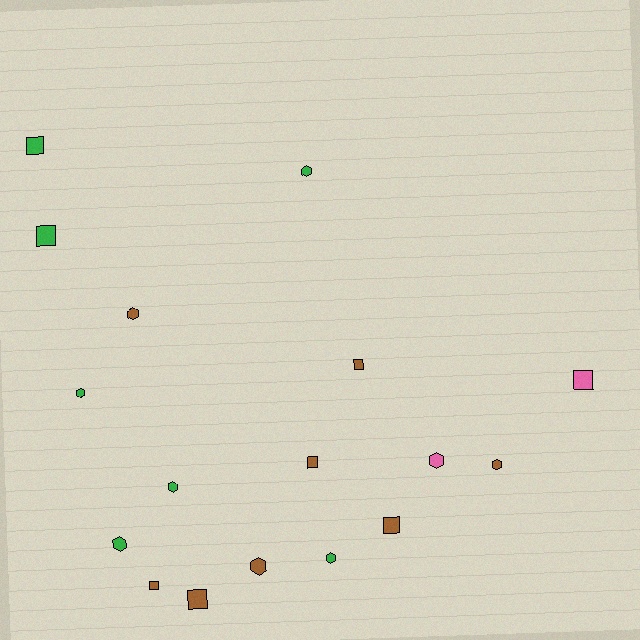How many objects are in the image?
There are 17 objects.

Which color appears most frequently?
Brown, with 8 objects.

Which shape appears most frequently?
Hexagon, with 9 objects.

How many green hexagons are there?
There are 5 green hexagons.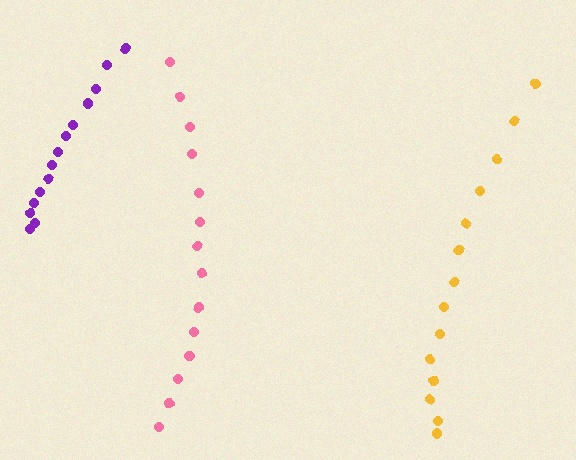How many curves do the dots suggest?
There are 3 distinct paths.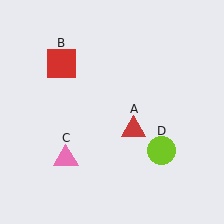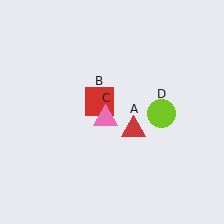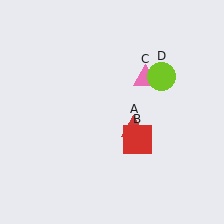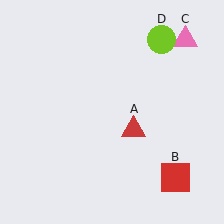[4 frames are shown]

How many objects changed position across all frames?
3 objects changed position: red square (object B), pink triangle (object C), lime circle (object D).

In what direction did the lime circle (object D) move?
The lime circle (object D) moved up.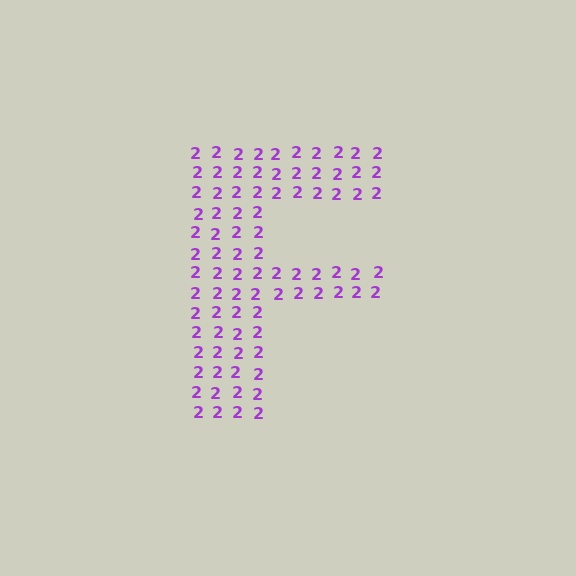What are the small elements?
The small elements are digit 2's.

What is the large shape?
The large shape is the letter F.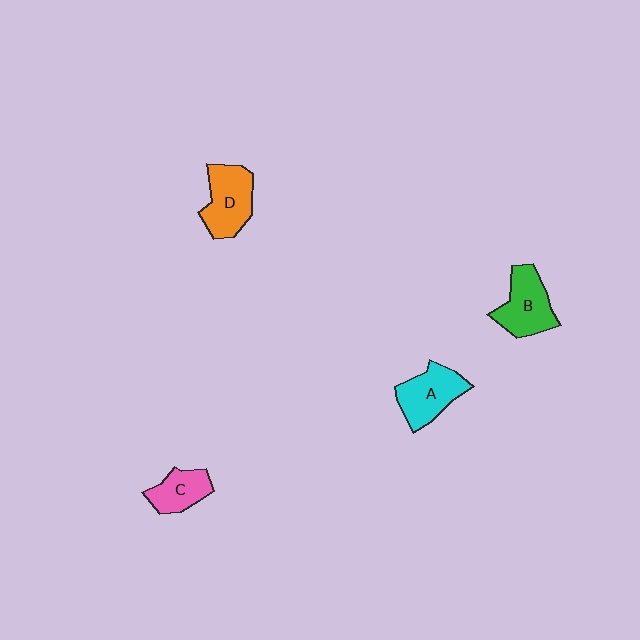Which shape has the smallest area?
Shape C (pink).